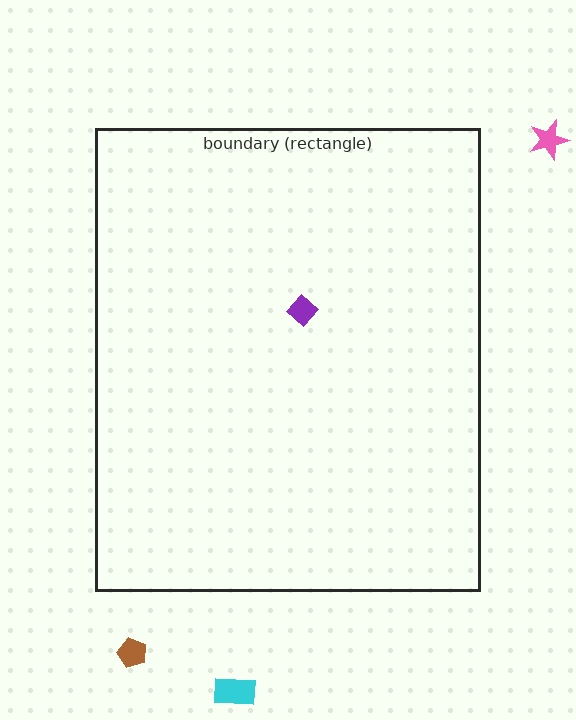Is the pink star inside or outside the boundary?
Outside.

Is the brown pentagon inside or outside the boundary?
Outside.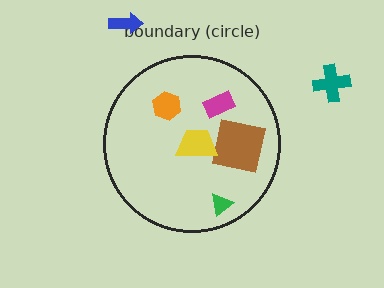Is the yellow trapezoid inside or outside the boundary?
Inside.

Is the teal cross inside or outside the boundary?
Outside.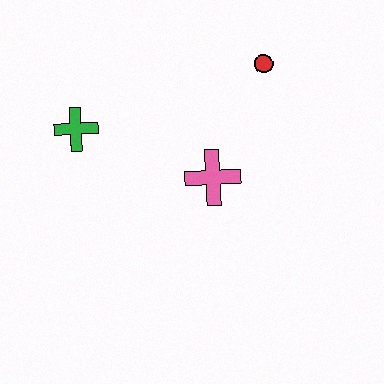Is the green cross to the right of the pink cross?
No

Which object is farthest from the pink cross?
The green cross is farthest from the pink cross.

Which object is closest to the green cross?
The pink cross is closest to the green cross.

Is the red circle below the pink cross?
No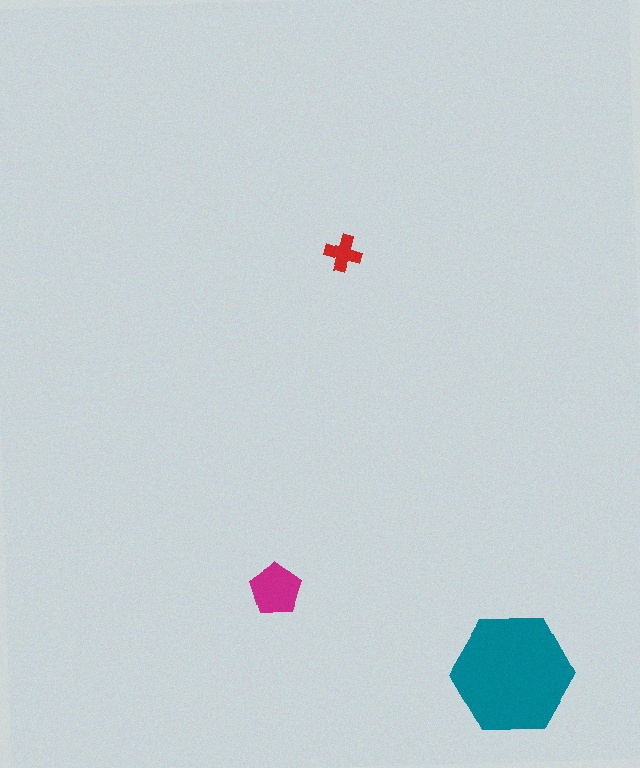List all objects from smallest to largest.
The red cross, the magenta pentagon, the teal hexagon.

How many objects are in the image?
There are 3 objects in the image.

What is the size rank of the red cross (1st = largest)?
3rd.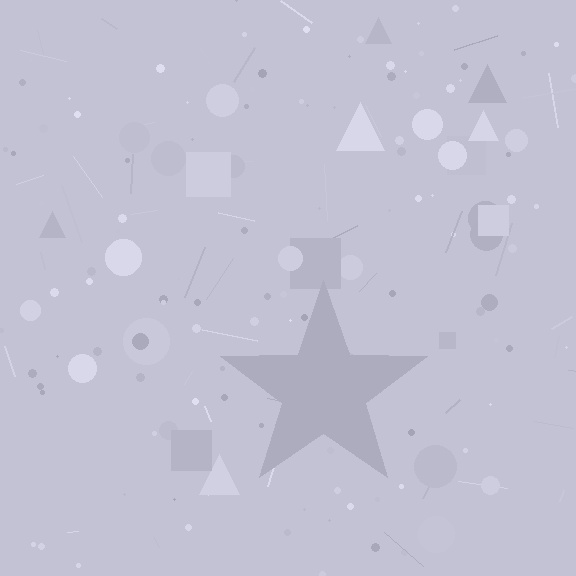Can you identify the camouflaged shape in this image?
The camouflaged shape is a star.